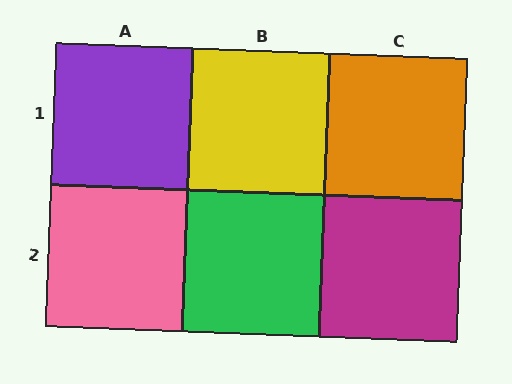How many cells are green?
1 cell is green.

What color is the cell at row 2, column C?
Magenta.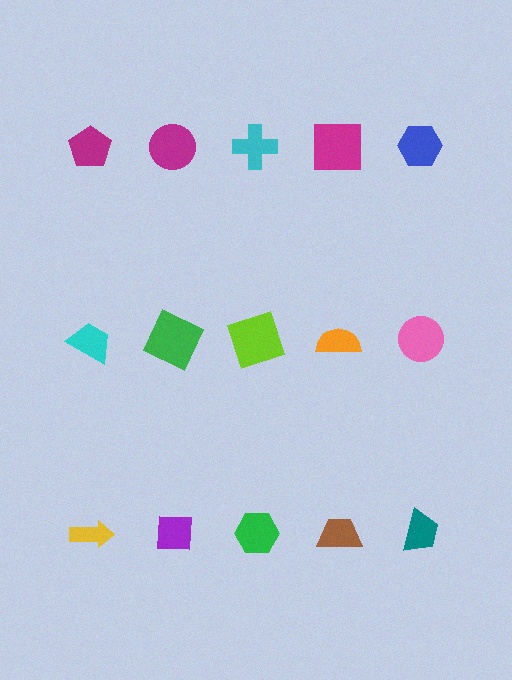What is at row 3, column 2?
A purple square.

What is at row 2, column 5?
A pink circle.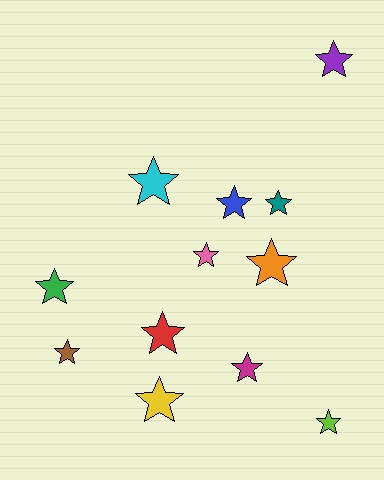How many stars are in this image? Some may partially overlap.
There are 12 stars.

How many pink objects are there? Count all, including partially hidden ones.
There is 1 pink object.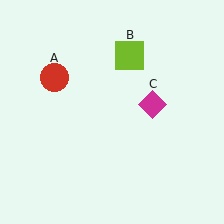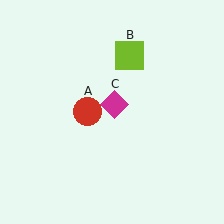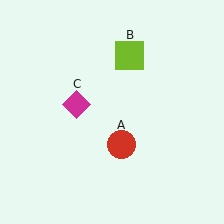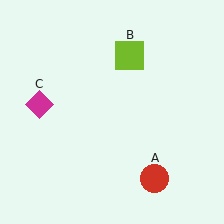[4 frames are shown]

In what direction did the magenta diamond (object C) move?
The magenta diamond (object C) moved left.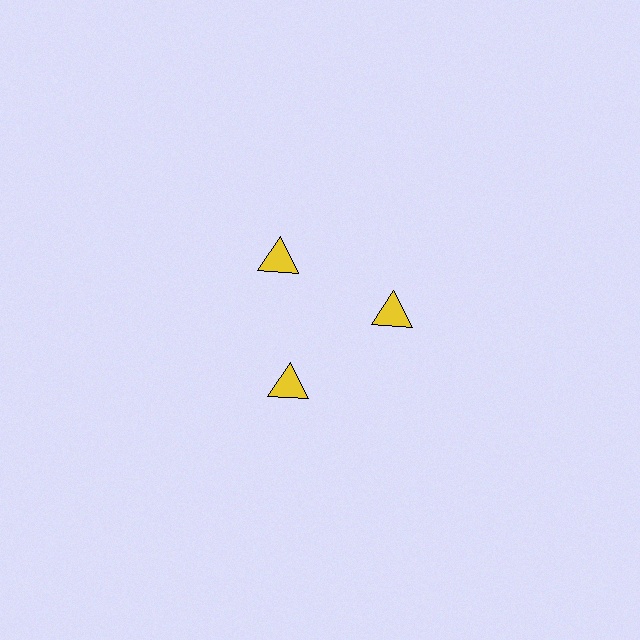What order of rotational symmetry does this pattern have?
This pattern has 3-fold rotational symmetry.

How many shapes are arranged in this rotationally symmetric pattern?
There are 3 shapes, arranged in 3 groups of 1.